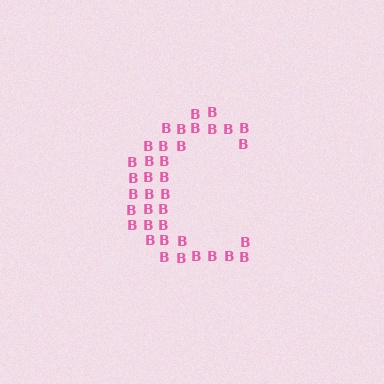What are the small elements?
The small elements are letter B's.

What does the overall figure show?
The overall figure shows the letter C.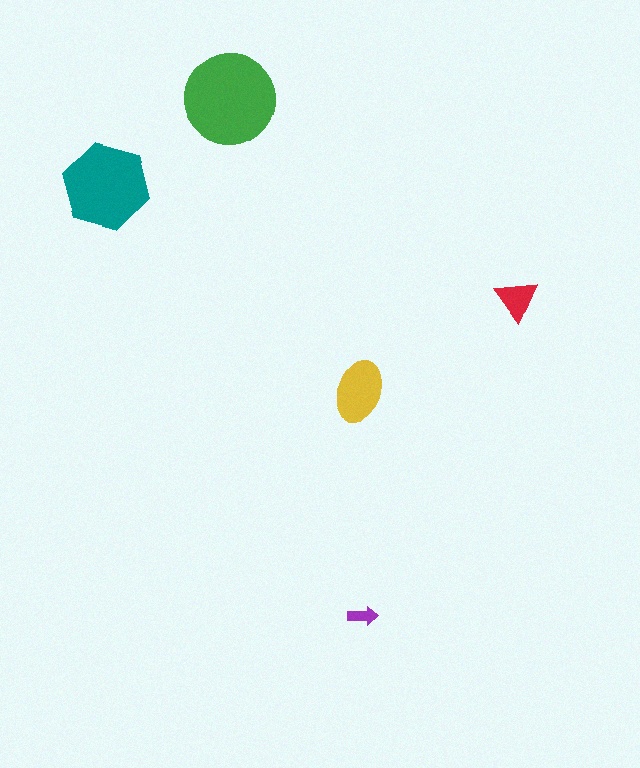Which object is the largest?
The green circle.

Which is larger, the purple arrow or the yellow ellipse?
The yellow ellipse.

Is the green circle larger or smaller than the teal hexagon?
Larger.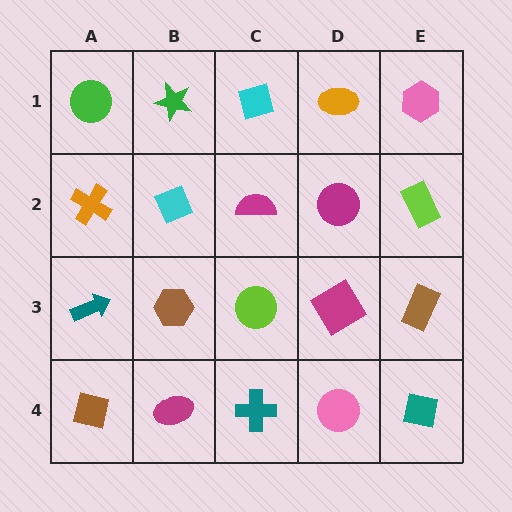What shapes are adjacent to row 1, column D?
A magenta circle (row 2, column D), a cyan square (row 1, column C), a pink hexagon (row 1, column E).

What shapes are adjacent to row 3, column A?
An orange cross (row 2, column A), a brown square (row 4, column A), a brown hexagon (row 3, column B).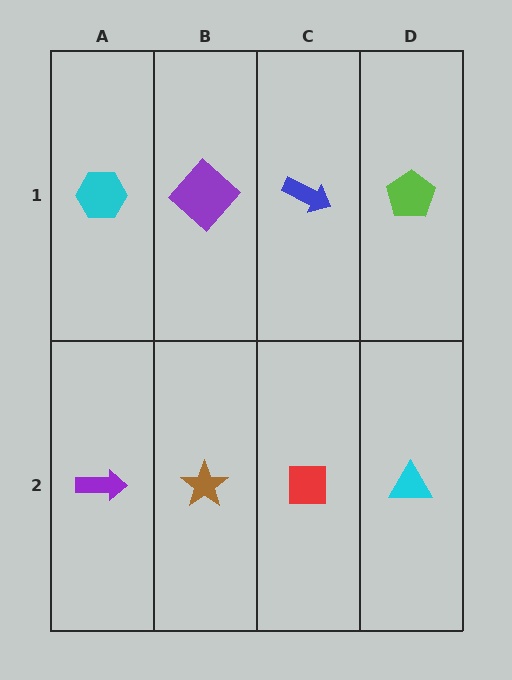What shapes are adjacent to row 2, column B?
A purple diamond (row 1, column B), a purple arrow (row 2, column A), a red square (row 2, column C).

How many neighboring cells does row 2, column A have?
2.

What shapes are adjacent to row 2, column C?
A blue arrow (row 1, column C), a brown star (row 2, column B), a cyan triangle (row 2, column D).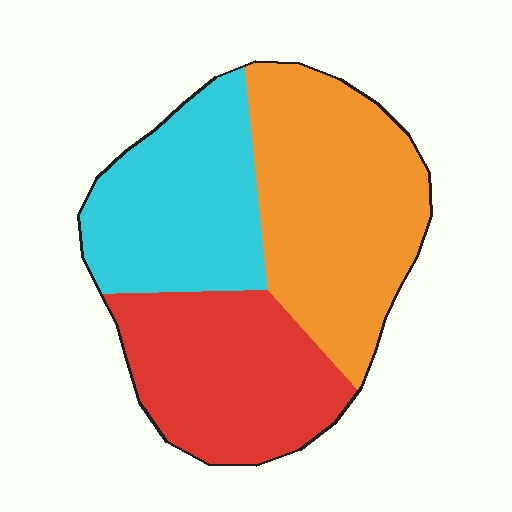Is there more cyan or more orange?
Orange.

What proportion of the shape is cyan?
Cyan takes up between a quarter and a half of the shape.